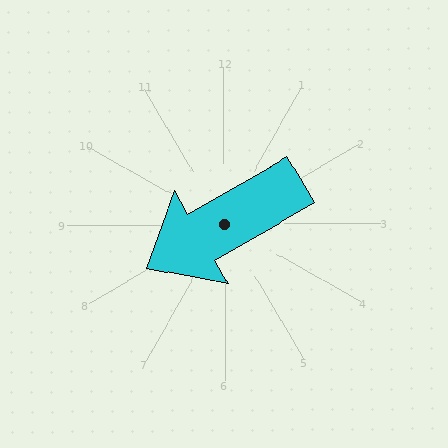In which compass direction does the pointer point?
Southwest.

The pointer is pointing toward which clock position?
Roughly 8 o'clock.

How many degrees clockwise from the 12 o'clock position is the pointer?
Approximately 240 degrees.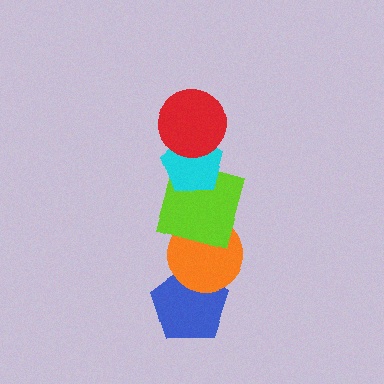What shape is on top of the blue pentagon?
The orange circle is on top of the blue pentagon.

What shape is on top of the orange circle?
The lime square is on top of the orange circle.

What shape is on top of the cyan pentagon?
The red circle is on top of the cyan pentagon.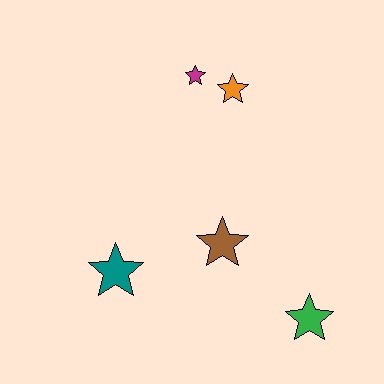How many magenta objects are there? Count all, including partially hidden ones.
There is 1 magenta object.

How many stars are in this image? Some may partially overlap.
There are 5 stars.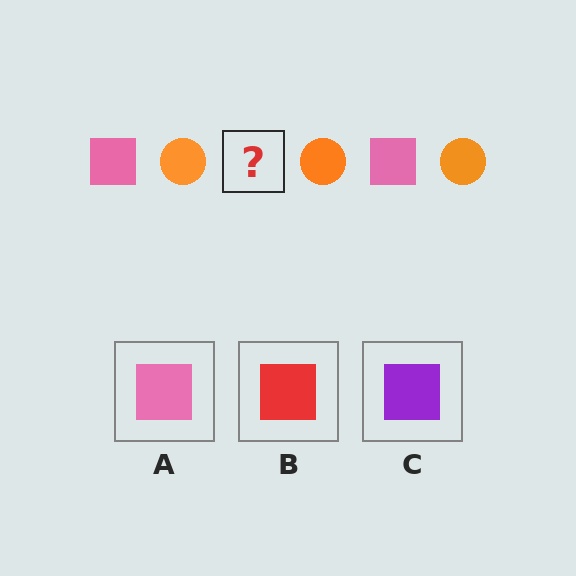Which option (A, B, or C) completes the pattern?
A.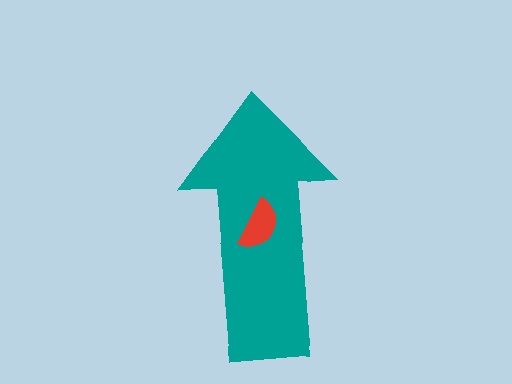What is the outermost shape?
The teal arrow.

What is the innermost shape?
The red semicircle.